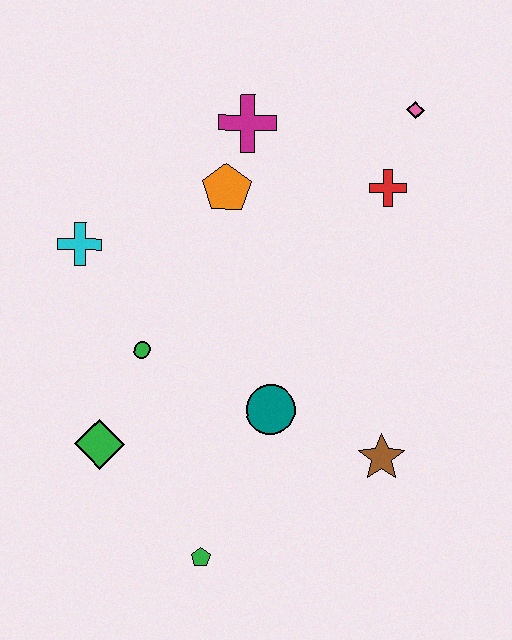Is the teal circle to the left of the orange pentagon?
No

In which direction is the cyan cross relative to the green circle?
The cyan cross is above the green circle.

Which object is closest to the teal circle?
The brown star is closest to the teal circle.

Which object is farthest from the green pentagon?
The pink diamond is farthest from the green pentagon.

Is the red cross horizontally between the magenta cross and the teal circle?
No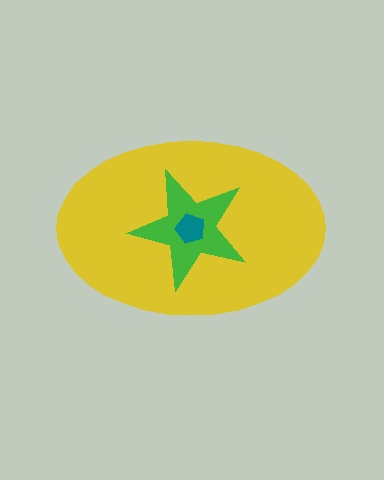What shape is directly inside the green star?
The teal pentagon.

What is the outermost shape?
The yellow ellipse.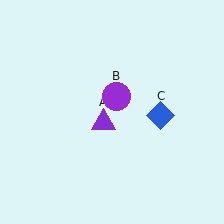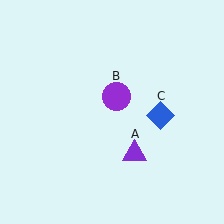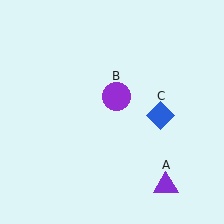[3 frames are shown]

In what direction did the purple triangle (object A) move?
The purple triangle (object A) moved down and to the right.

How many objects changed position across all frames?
1 object changed position: purple triangle (object A).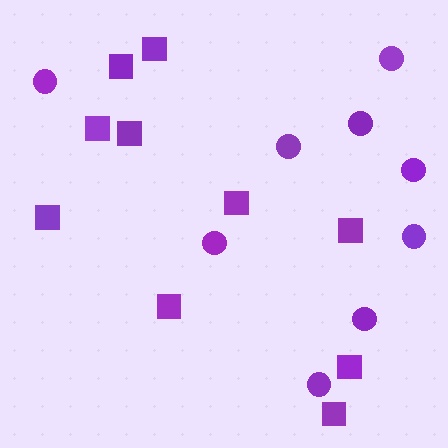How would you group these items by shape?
There are 2 groups: one group of circles (9) and one group of squares (10).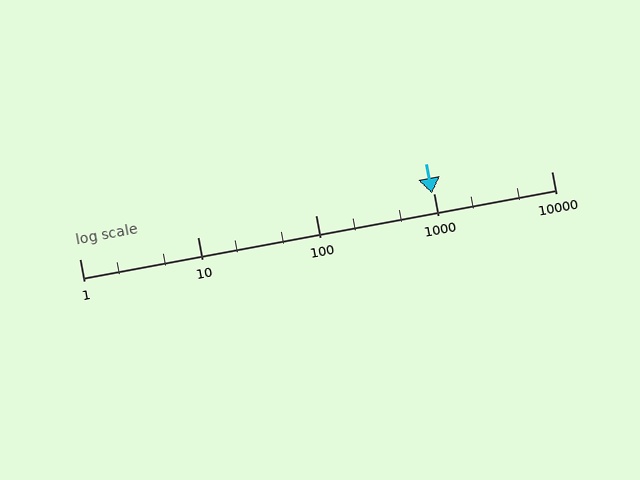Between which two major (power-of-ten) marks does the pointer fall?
The pointer is between 100 and 1000.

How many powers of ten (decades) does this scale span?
The scale spans 4 decades, from 1 to 10000.